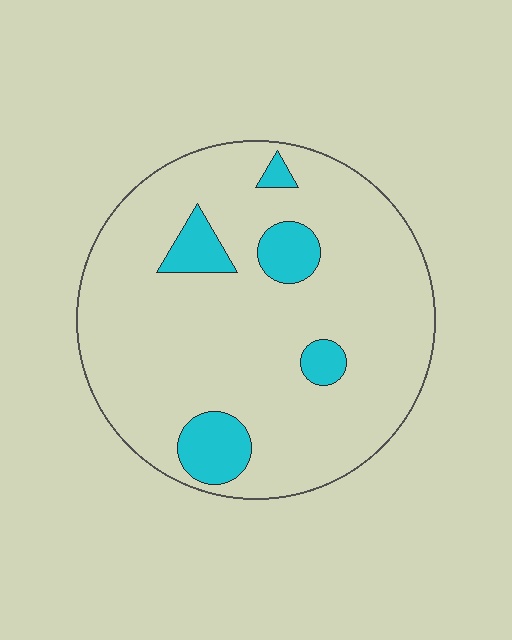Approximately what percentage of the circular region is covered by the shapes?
Approximately 15%.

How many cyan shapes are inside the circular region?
5.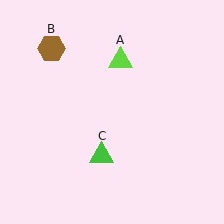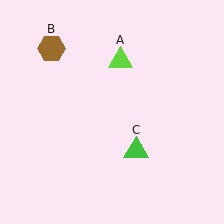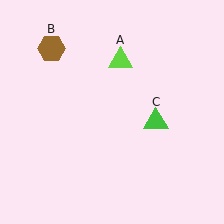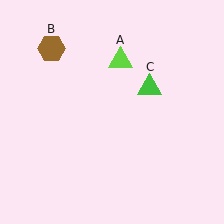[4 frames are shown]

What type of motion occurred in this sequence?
The green triangle (object C) rotated counterclockwise around the center of the scene.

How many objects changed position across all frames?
1 object changed position: green triangle (object C).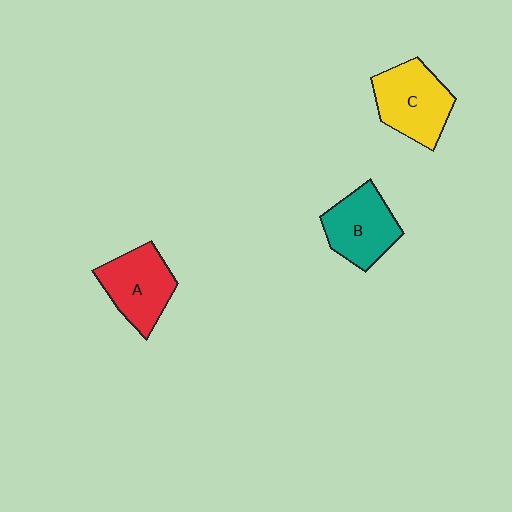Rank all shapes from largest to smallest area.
From largest to smallest: C (yellow), A (red), B (teal).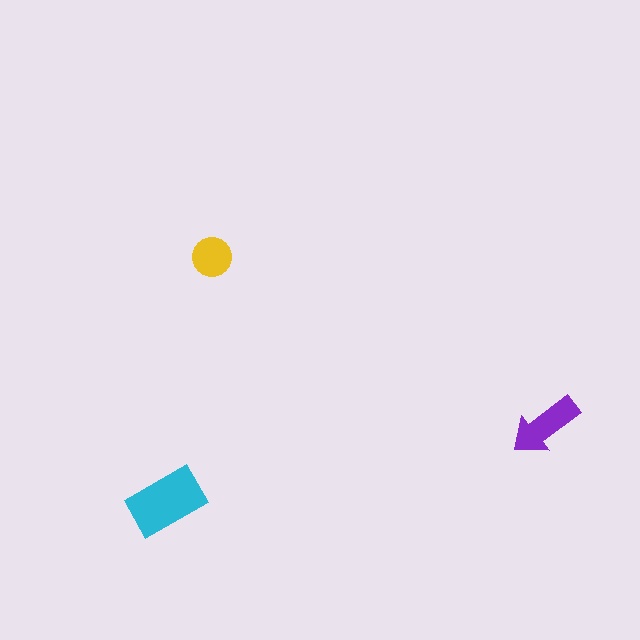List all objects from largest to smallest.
The cyan rectangle, the purple arrow, the yellow circle.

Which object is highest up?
The yellow circle is topmost.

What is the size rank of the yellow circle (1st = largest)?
3rd.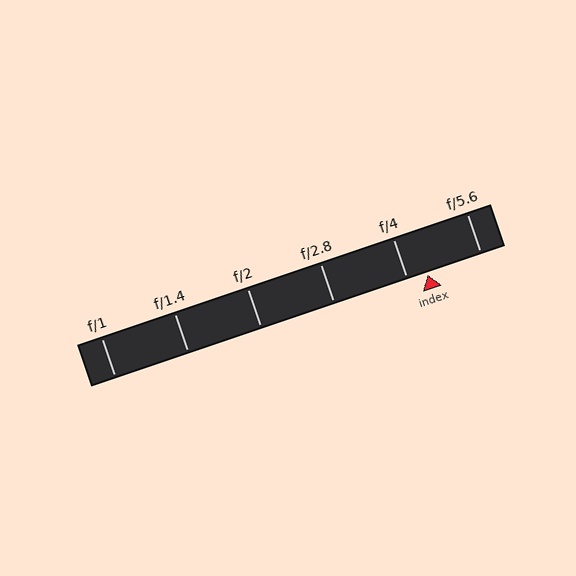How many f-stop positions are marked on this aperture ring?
There are 6 f-stop positions marked.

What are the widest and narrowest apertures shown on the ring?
The widest aperture shown is f/1 and the narrowest is f/5.6.